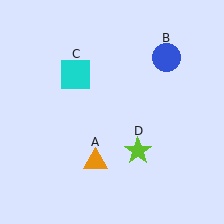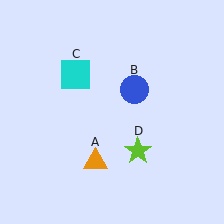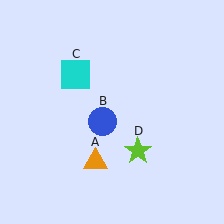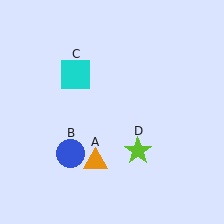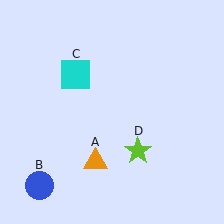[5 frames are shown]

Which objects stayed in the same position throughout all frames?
Orange triangle (object A) and cyan square (object C) and lime star (object D) remained stationary.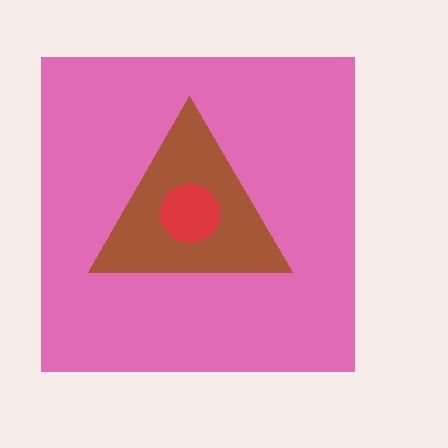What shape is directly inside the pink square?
The brown triangle.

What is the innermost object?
The red circle.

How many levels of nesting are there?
3.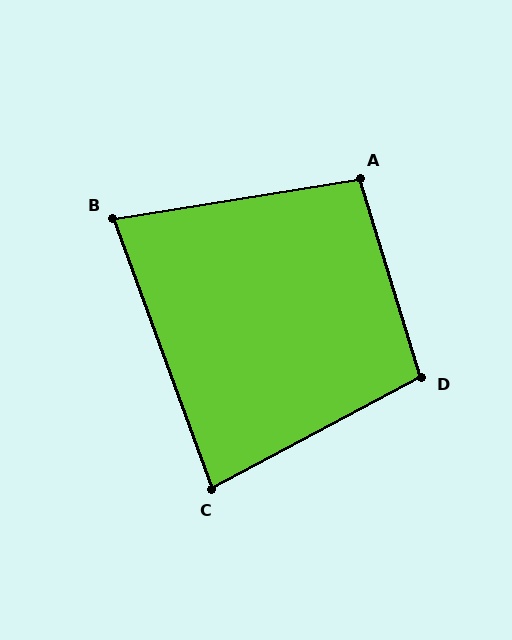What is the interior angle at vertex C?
Approximately 82 degrees (acute).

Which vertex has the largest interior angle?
D, at approximately 101 degrees.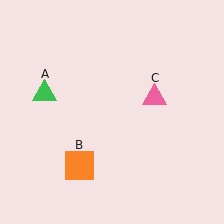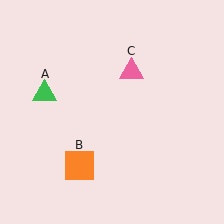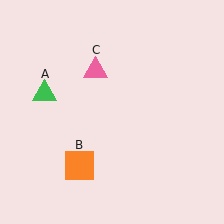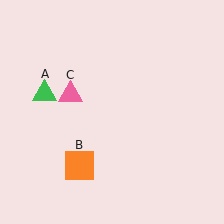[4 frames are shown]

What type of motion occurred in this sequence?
The pink triangle (object C) rotated counterclockwise around the center of the scene.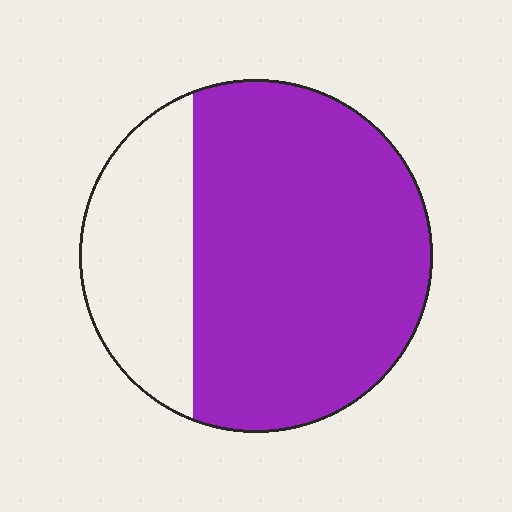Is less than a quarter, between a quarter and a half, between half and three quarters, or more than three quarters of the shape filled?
Between half and three quarters.